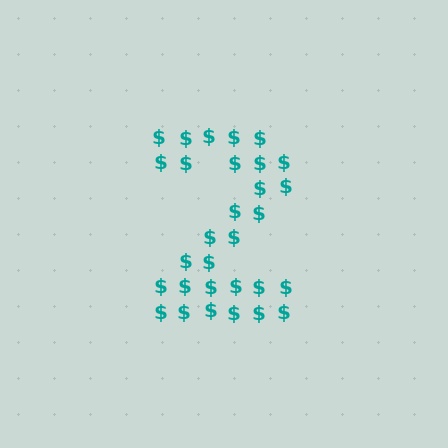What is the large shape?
The large shape is the digit 2.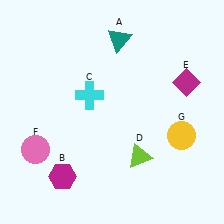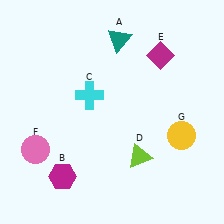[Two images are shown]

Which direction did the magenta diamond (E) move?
The magenta diamond (E) moved up.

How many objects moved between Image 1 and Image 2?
1 object moved between the two images.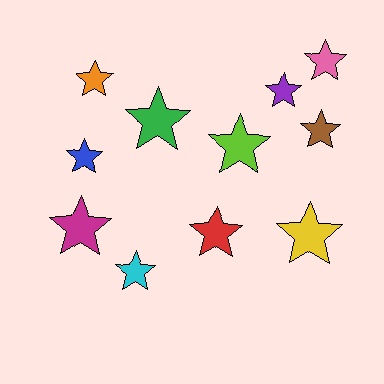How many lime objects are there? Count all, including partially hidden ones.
There is 1 lime object.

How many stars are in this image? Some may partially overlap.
There are 11 stars.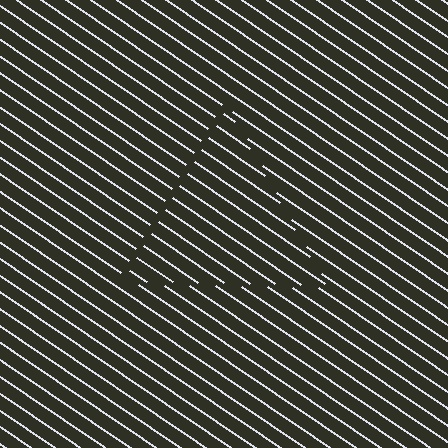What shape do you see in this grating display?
An illusory triangle. The interior of the shape contains the same grating, shifted by half a period — the contour is defined by the phase discontinuity where line-ends from the inner and outer gratings abut.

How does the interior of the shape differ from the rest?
The interior of the shape contains the same grating, shifted by half a period — the contour is defined by the phase discontinuity where line-ends from the inner and outer gratings abut.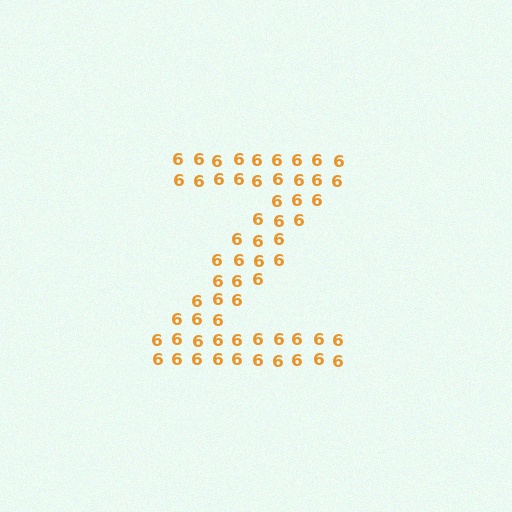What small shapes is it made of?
It is made of small digit 6's.